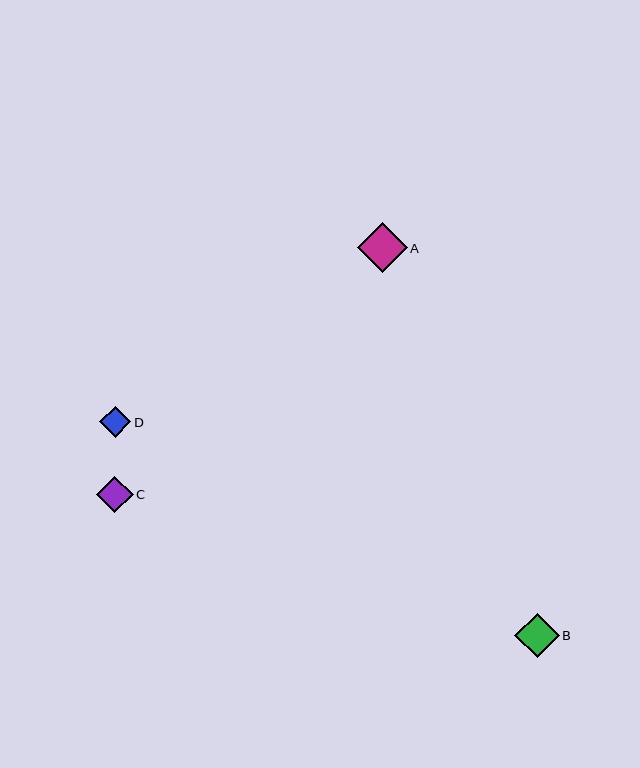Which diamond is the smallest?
Diamond D is the smallest with a size of approximately 31 pixels.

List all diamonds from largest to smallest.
From largest to smallest: A, B, C, D.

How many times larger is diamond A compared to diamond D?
Diamond A is approximately 1.6 times the size of diamond D.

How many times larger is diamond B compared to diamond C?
Diamond B is approximately 1.2 times the size of diamond C.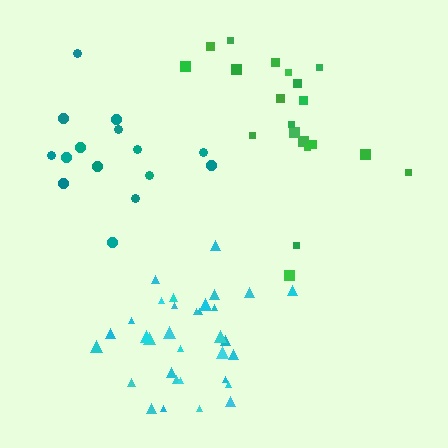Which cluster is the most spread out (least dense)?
Green.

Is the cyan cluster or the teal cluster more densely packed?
Cyan.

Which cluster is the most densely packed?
Cyan.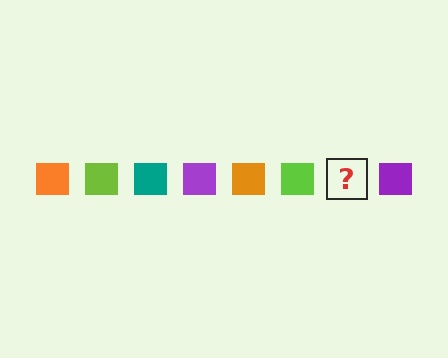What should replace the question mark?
The question mark should be replaced with a teal square.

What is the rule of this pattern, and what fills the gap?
The rule is that the pattern cycles through orange, lime, teal, purple squares. The gap should be filled with a teal square.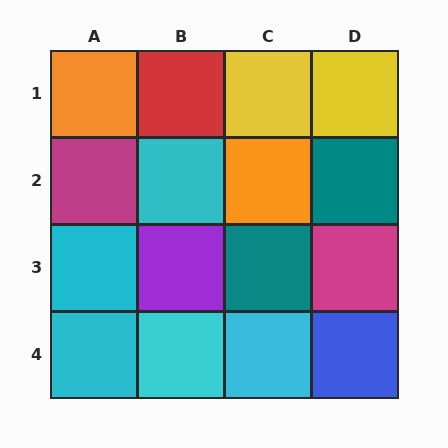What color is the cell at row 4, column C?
Cyan.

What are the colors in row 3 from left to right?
Cyan, purple, teal, magenta.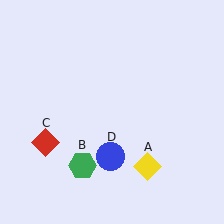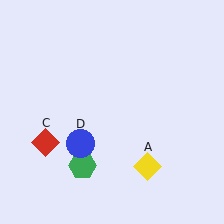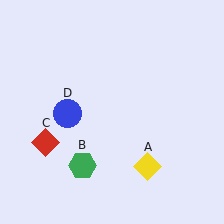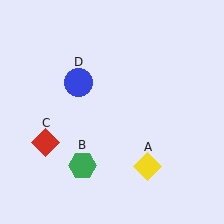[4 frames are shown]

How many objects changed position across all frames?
1 object changed position: blue circle (object D).